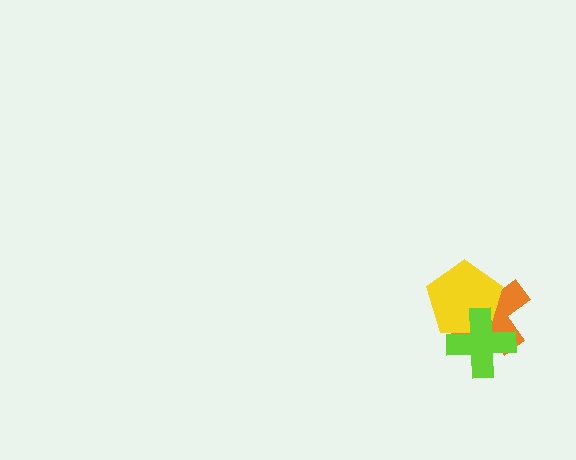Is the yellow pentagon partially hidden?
Yes, it is partially covered by another shape.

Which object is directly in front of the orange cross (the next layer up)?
The yellow pentagon is directly in front of the orange cross.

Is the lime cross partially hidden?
No, no other shape covers it.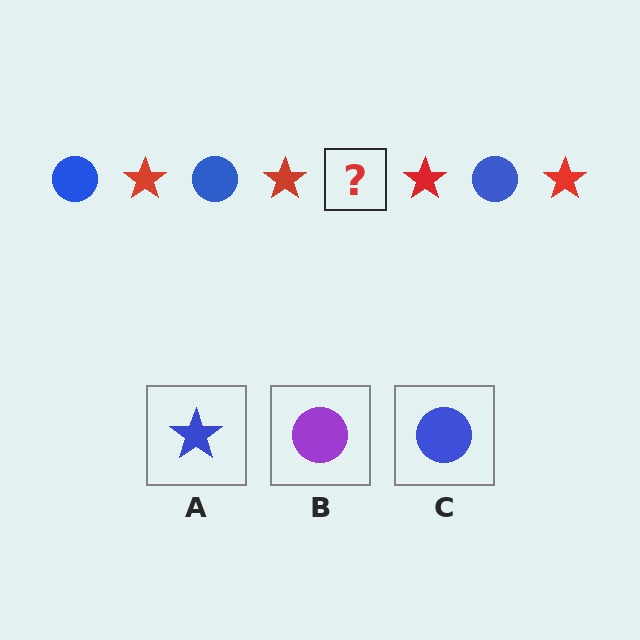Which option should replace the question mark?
Option C.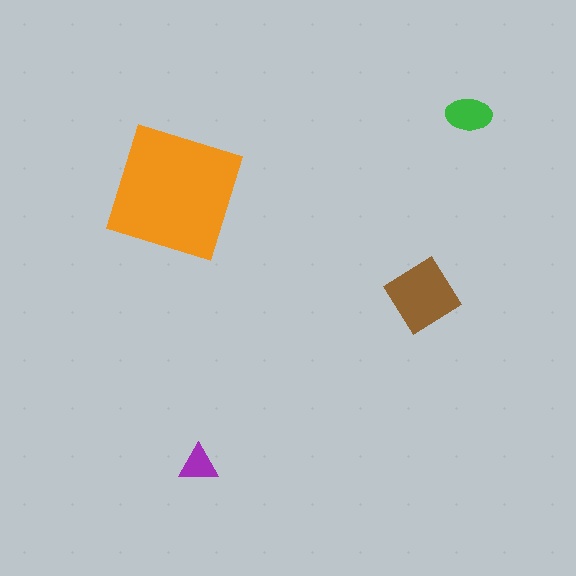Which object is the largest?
The orange square.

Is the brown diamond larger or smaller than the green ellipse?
Larger.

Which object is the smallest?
The purple triangle.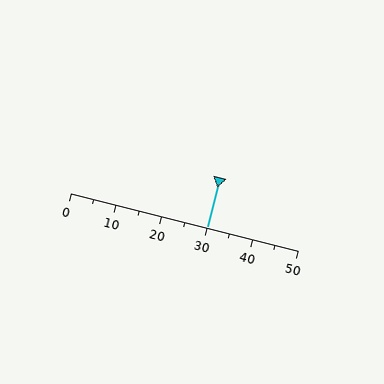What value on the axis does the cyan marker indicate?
The marker indicates approximately 30.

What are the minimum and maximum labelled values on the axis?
The axis runs from 0 to 50.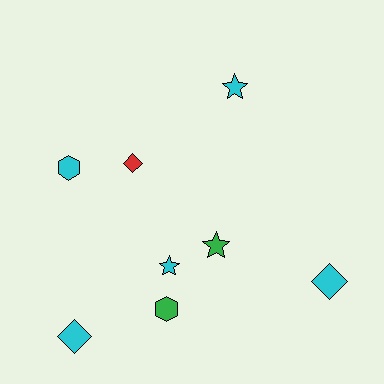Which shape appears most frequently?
Star, with 3 objects.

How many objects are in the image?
There are 8 objects.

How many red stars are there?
There are no red stars.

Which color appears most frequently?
Cyan, with 5 objects.